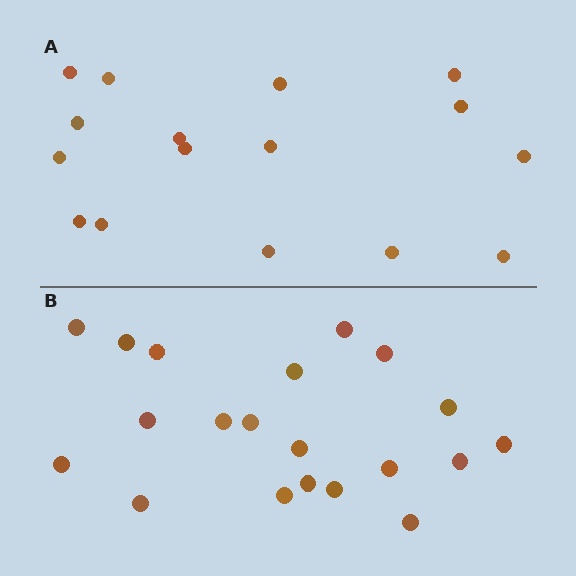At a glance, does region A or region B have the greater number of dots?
Region B (the bottom region) has more dots.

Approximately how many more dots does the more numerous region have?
Region B has about 4 more dots than region A.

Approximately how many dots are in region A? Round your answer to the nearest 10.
About 20 dots. (The exact count is 16, which rounds to 20.)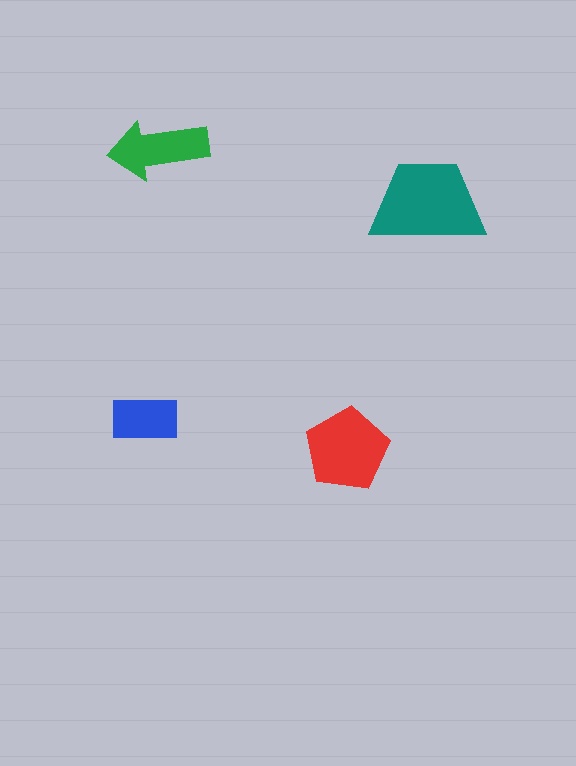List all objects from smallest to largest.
The blue rectangle, the green arrow, the red pentagon, the teal trapezoid.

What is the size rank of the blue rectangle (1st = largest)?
4th.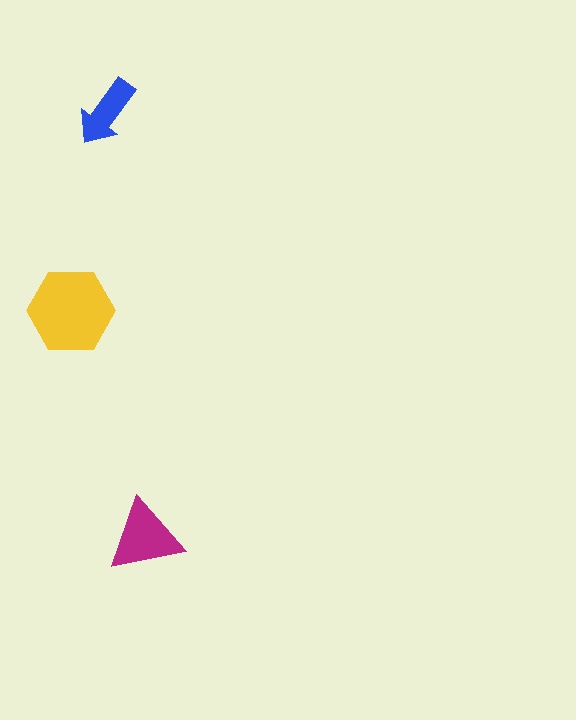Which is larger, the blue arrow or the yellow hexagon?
The yellow hexagon.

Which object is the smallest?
The blue arrow.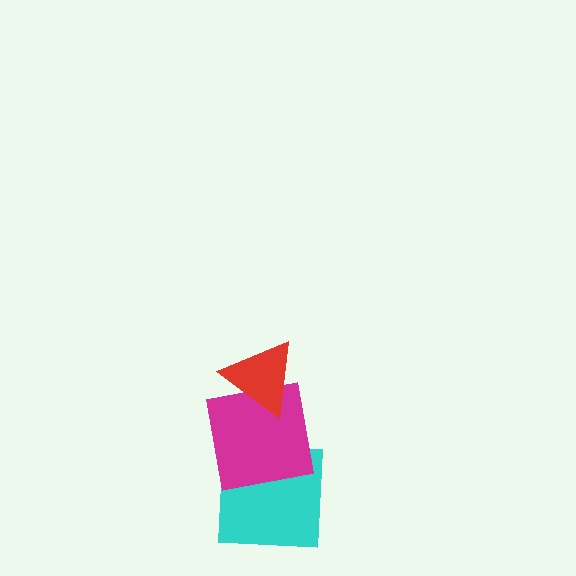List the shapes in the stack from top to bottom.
From top to bottom: the red triangle, the magenta square, the cyan square.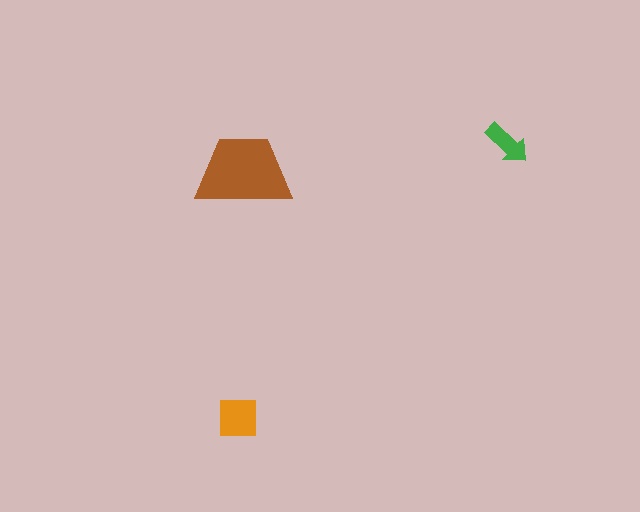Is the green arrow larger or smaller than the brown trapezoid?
Smaller.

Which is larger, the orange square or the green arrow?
The orange square.